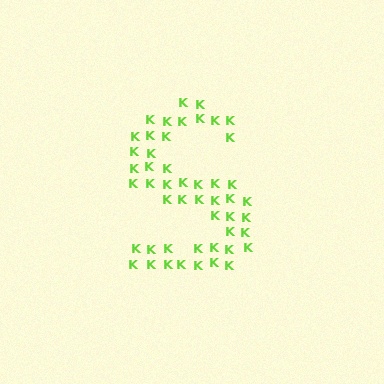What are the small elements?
The small elements are letter K's.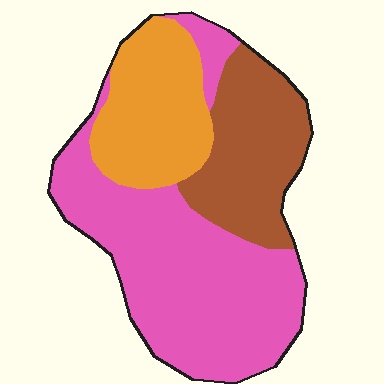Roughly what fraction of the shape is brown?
Brown covers about 25% of the shape.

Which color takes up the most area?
Pink, at roughly 50%.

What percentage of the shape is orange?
Orange takes up about one quarter (1/4) of the shape.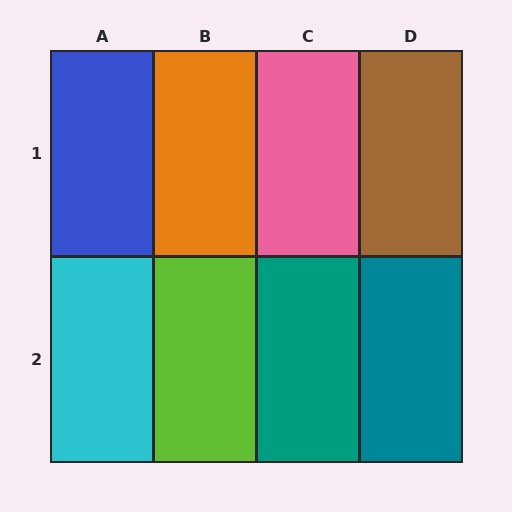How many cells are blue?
1 cell is blue.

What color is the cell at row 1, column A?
Blue.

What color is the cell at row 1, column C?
Pink.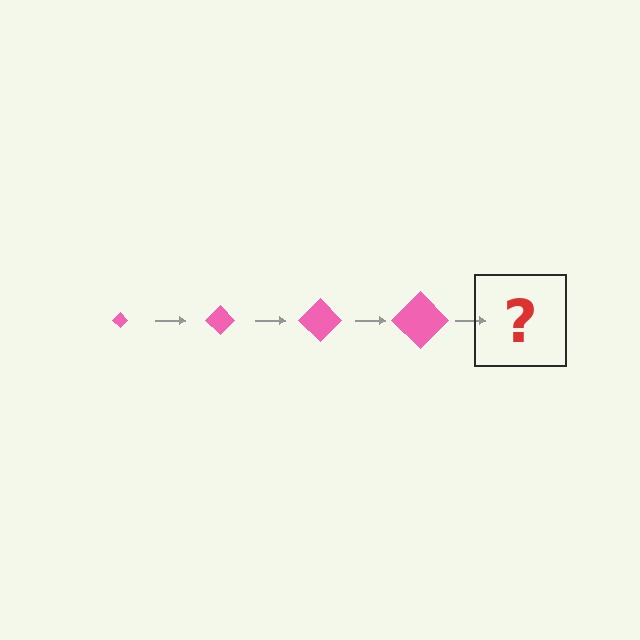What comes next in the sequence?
The next element should be a pink diamond, larger than the previous one.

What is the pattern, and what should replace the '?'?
The pattern is that the diamond gets progressively larger each step. The '?' should be a pink diamond, larger than the previous one.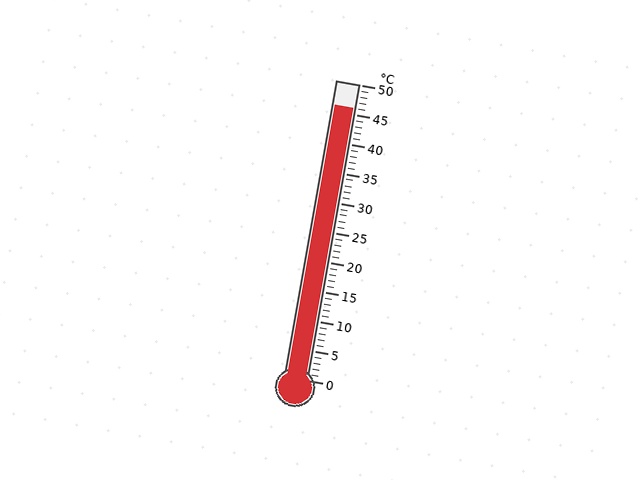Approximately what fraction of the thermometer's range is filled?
The thermometer is filled to approximately 90% of its range.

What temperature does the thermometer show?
The thermometer shows approximately 46°C.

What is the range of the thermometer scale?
The thermometer scale ranges from 0°C to 50°C.